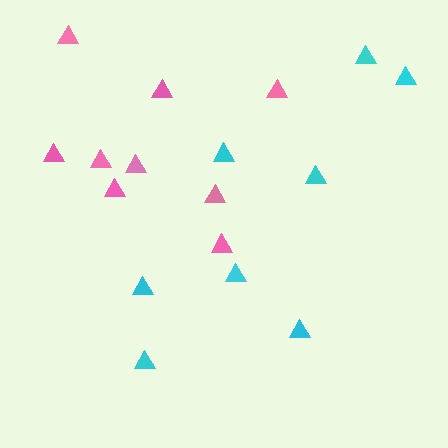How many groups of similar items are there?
There are 2 groups: one group of pink triangles (9) and one group of cyan triangles (8).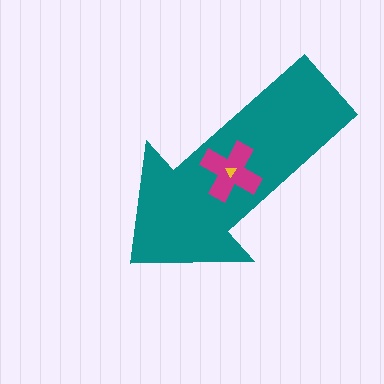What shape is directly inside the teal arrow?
The magenta cross.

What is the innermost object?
The yellow triangle.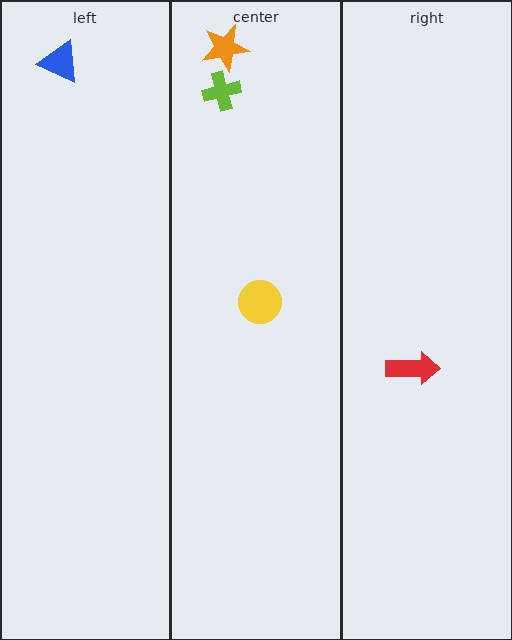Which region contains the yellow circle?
The center region.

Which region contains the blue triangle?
The left region.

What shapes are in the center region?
The orange star, the yellow circle, the lime cross.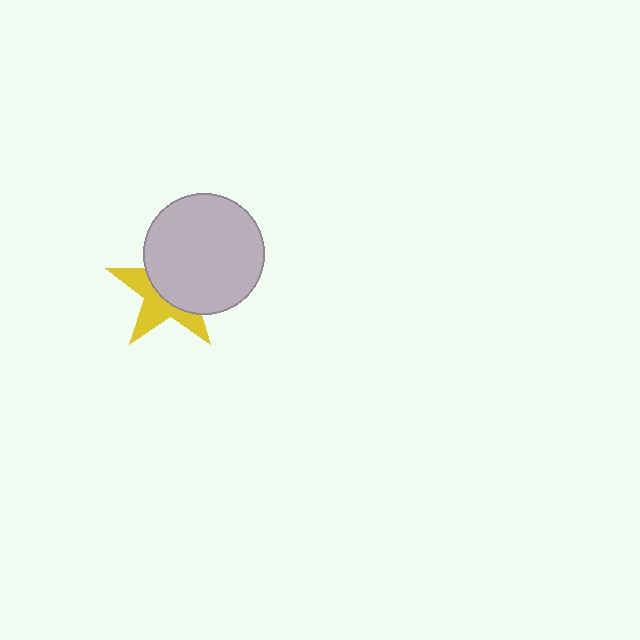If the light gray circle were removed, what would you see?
You would see the complete yellow star.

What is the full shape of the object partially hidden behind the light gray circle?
The partially hidden object is a yellow star.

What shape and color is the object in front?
The object in front is a light gray circle.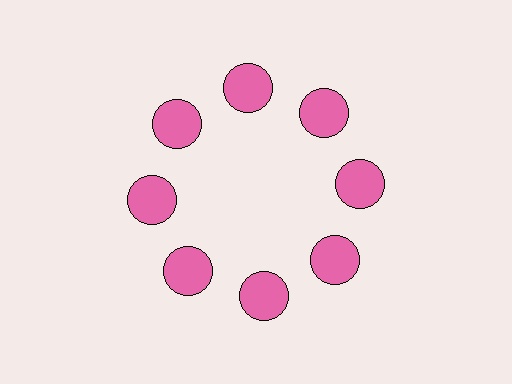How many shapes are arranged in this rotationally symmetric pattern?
There are 8 shapes, arranged in 8 groups of 1.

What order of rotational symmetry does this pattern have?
This pattern has 8-fold rotational symmetry.